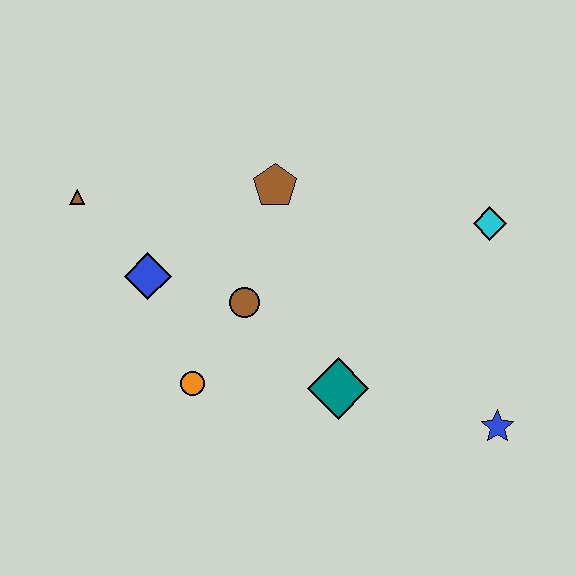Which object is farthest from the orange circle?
The cyan diamond is farthest from the orange circle.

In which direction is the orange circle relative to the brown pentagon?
The orange circle is below the brown pentagon.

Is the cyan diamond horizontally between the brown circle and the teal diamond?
No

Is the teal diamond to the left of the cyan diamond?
Yes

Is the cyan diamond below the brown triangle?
Yes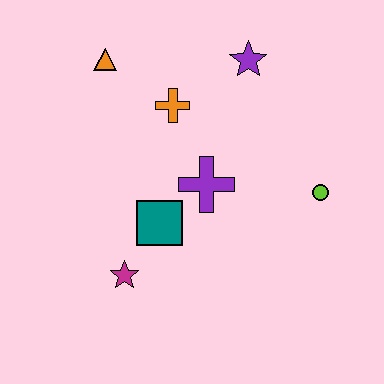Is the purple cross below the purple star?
Yes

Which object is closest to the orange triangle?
The orange cross is closest to the orange triangle.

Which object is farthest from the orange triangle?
The lime circle is farthest from the orange triangle.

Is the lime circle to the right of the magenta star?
Yes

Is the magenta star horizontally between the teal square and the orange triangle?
Yes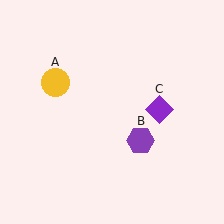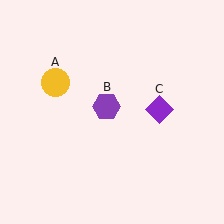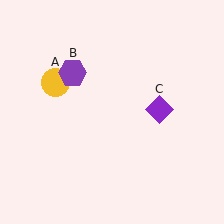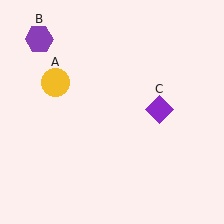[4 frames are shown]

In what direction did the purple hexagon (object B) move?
The purple hexagon (object B) moved up and to the left.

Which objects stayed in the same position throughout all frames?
Yellow circle (object A) and purple diamond (object C) remained stationary.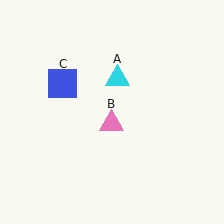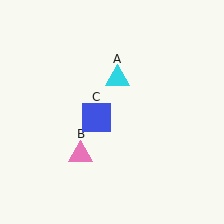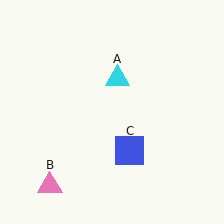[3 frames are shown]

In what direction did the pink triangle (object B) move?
The pink triangle (object B) moved down and to the left.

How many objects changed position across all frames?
2 objects changed position: pink triangle (object B), blue square (object C).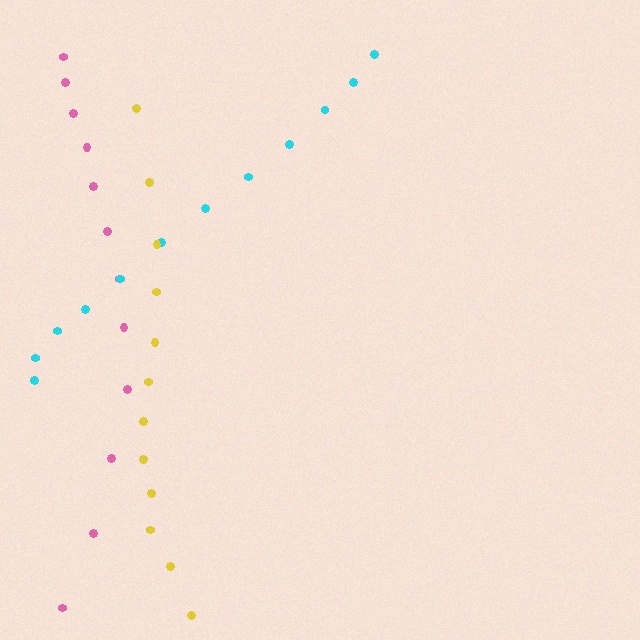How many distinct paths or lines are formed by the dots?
There are 3 distinct paths.